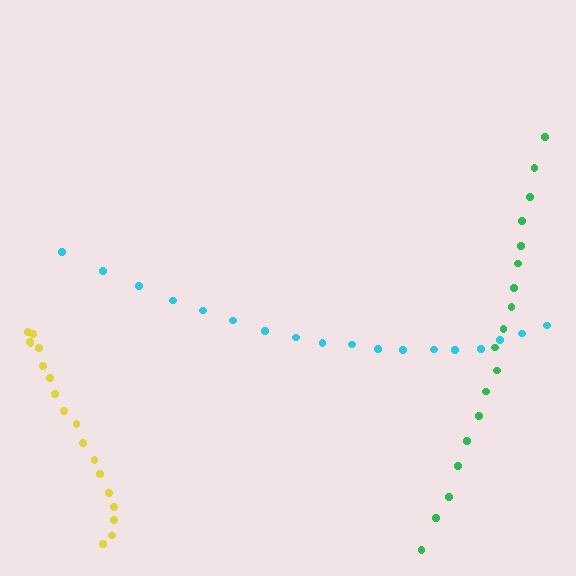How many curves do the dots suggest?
There are 3 distinct paths.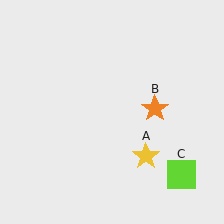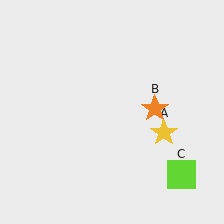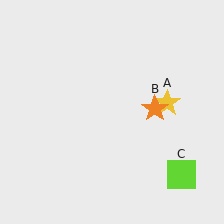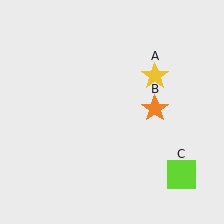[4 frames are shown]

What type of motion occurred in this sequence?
The yellow star (object A) rotated counterclockwise around the center of the scene.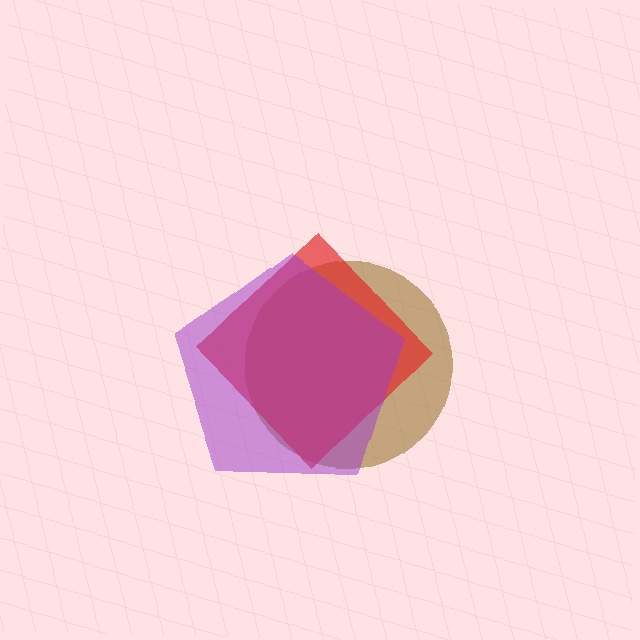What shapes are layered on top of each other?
The layered shapes are: a brown circle, a red diamond, a purple pentagon.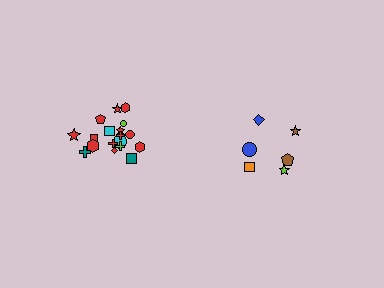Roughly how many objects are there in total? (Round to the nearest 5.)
Roughly 25 objects in total.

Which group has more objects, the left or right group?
The left group.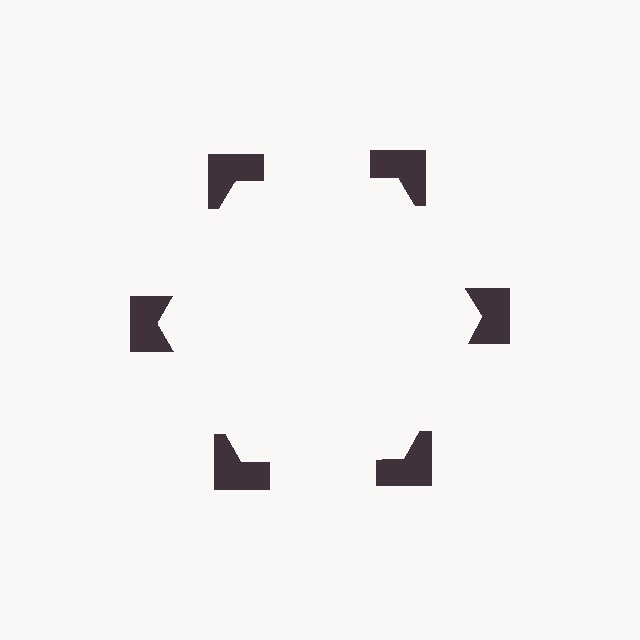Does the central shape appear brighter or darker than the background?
It typically appears slightly brighter than the background, even though no actual brightness change is drawn.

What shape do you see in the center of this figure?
An illusory hexagon — its edges are inferred from the aligned wedge cuts in the notched squares, not physically drawn.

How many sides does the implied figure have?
6 sides.